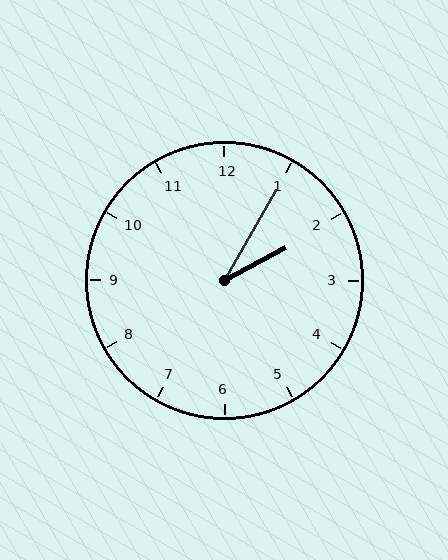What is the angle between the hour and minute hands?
Approximately 32 degrees.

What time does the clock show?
2:05.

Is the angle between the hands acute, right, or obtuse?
It is acute.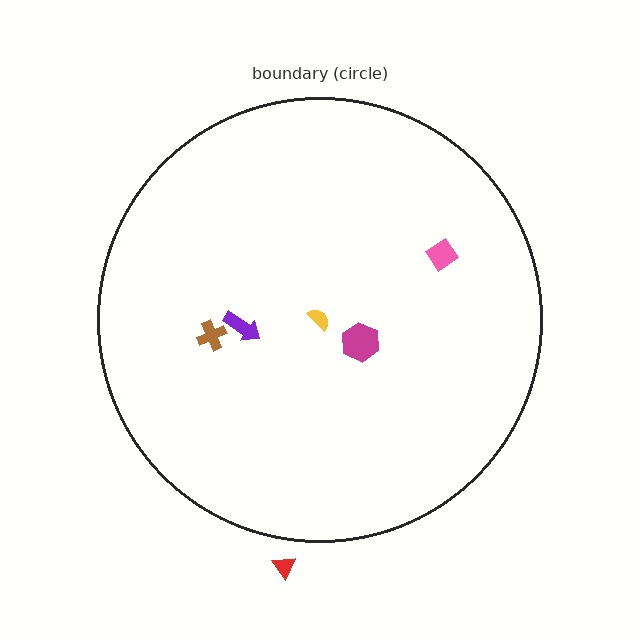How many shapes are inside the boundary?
5 inside, 1 outside.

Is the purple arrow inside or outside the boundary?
Inside.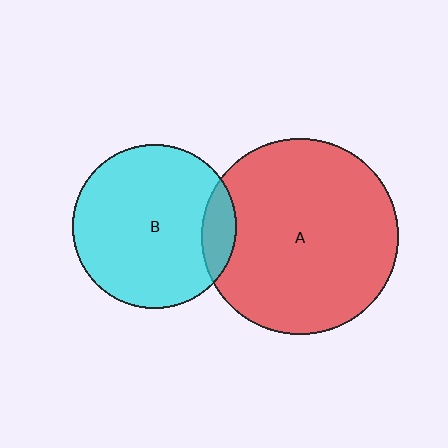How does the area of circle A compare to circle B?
Approximately 1.4 times.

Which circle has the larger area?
Circle A (red).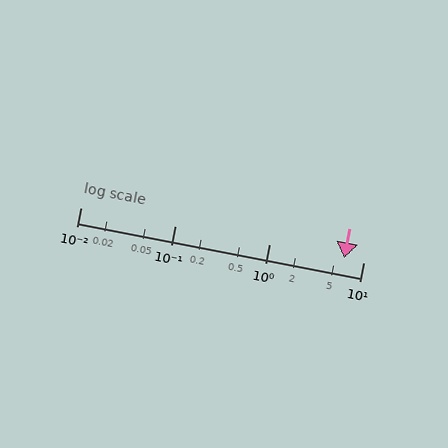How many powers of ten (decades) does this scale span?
The scale spans 3 decades, from 0.01 to 10.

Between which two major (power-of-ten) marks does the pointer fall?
The pointer is between 1 and 10.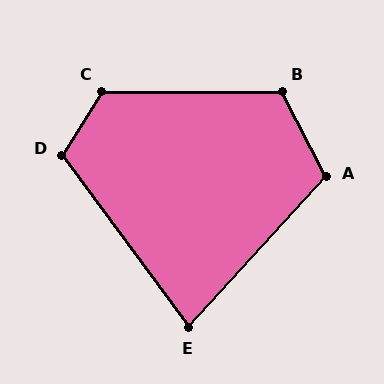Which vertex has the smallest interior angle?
E, at approximately 79 degrees.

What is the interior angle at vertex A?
Approximately 110 degrees (obtuse).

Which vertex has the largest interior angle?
C, at approximately 122 degrees.